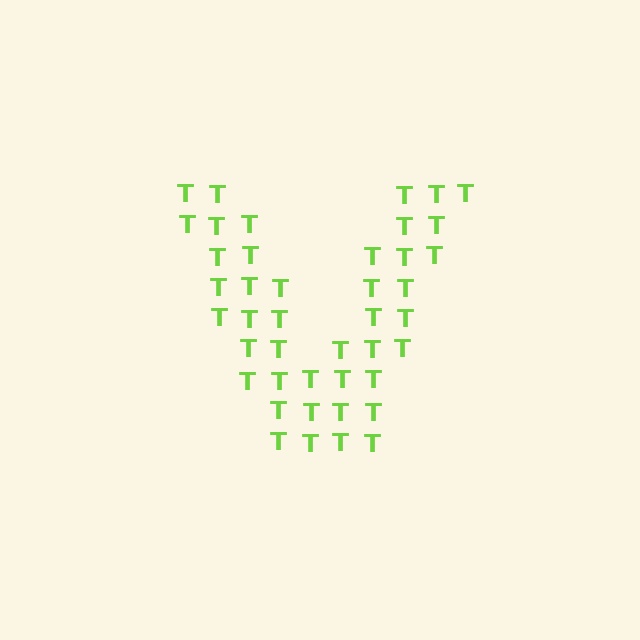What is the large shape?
The large shape is the letter V.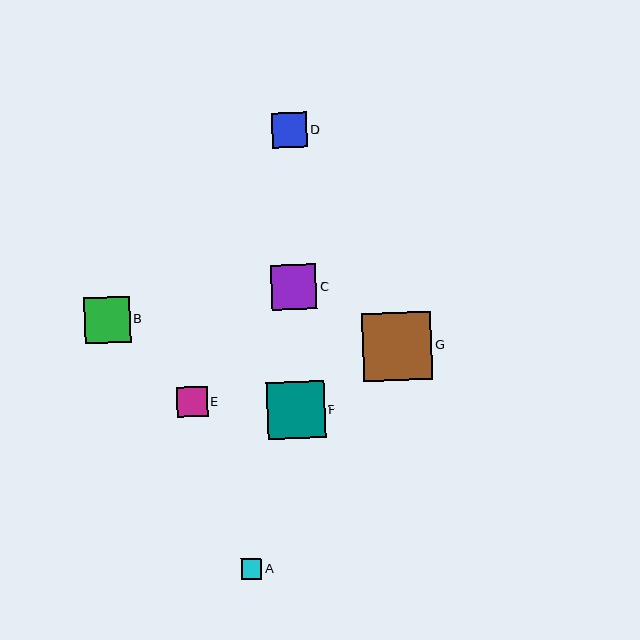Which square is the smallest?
Square A is the smallest with a size of approximately 20 pixels.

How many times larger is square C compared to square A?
Square C is approximately 2.2 times the size of square A.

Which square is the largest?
Square G is the largest with a size of approximately 69 pixels.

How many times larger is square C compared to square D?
Square C is approximately 1.3 times the size of square D.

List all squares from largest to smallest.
From largest to smallest: G, F, B, C, D, E, A.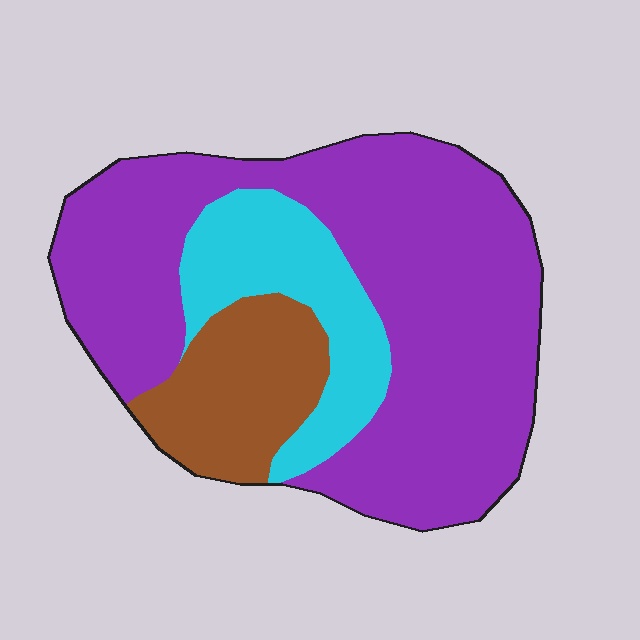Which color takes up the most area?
Purple, at roughly 65%.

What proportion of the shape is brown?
Brown takes up about one sixth (1/6) of the shape.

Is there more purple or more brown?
Purple.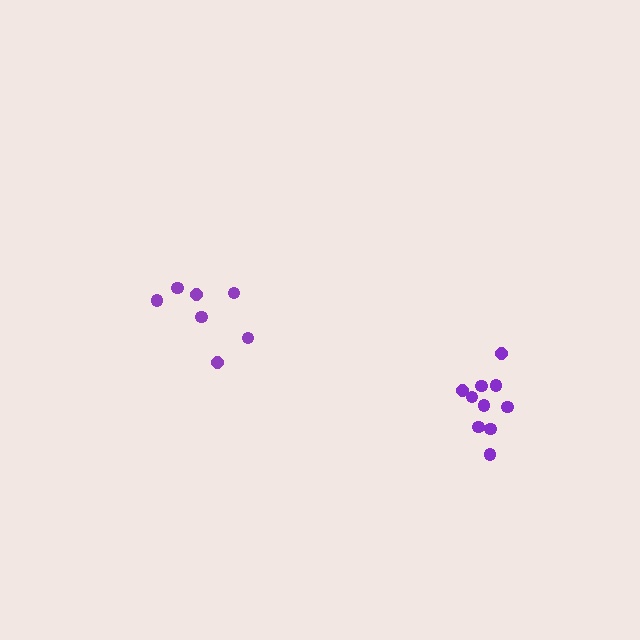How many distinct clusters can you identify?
There are 2 distinct clusters.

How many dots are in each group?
Group 1: 7 dots, Group 2: 10 dots (17 total).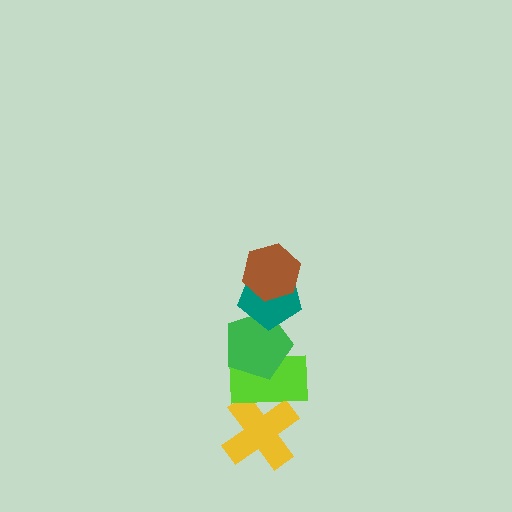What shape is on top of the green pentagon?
The teal pentagon is on top of the green pentagon.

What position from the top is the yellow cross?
The yellow cross is 5th from the top.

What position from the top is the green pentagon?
The green pentagon is 3rd from the top.